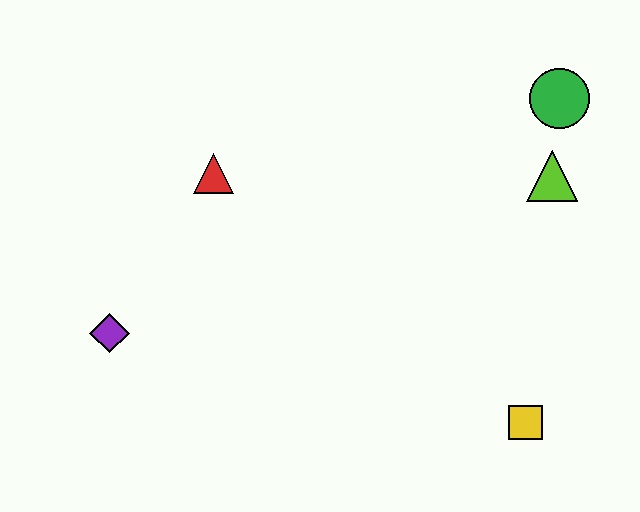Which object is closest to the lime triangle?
The green circle is closest to the lime triangle.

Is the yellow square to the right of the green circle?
No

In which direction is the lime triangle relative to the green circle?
The lime triangle is below the green circle.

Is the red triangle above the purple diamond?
Yes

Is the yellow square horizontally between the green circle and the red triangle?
Yes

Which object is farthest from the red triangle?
The yellow square is farthest from the red triangle.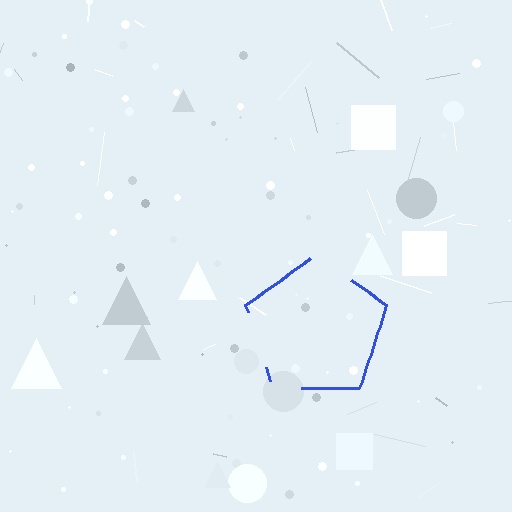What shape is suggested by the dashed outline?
The dashed outline suggests a pentagon.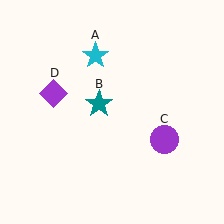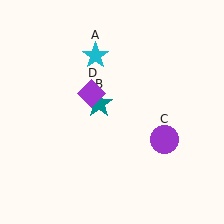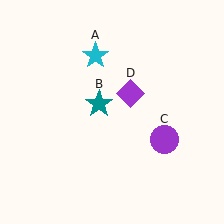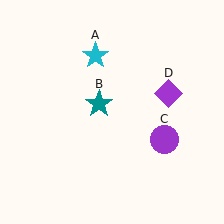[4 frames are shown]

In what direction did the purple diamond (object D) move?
The purple diamond (object D) moved right.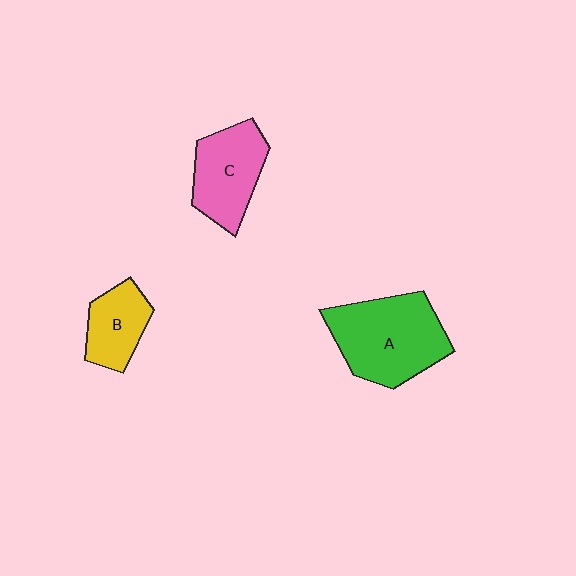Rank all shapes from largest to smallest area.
From largest to smallest: A (green), C (pink), B (yellow).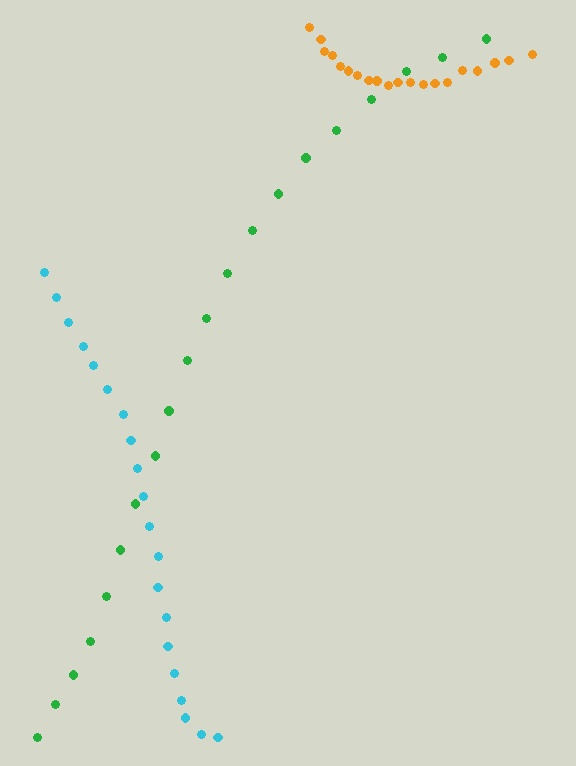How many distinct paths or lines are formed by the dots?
There are 3 distinct paths.